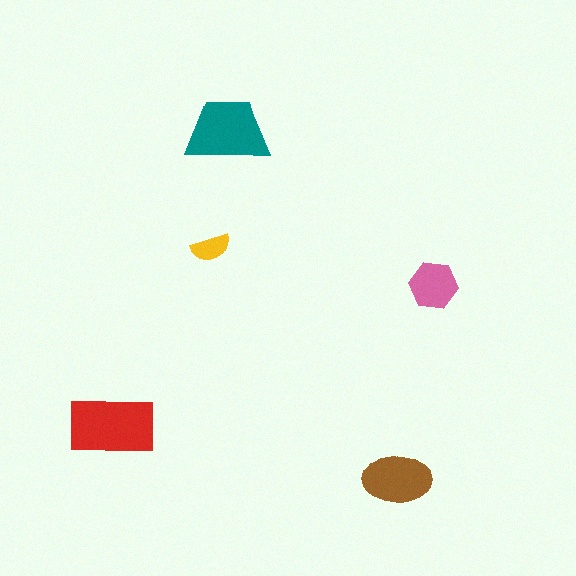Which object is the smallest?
The yellow semicircle.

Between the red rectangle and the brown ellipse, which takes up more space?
The red rectangle.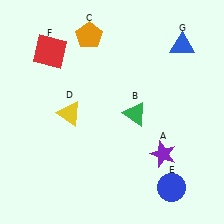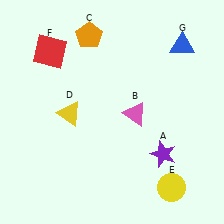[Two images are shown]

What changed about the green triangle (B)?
In Image 1, B is green. In Image 2, it changed to pink.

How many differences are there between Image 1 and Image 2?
There are 2 differences between the two images.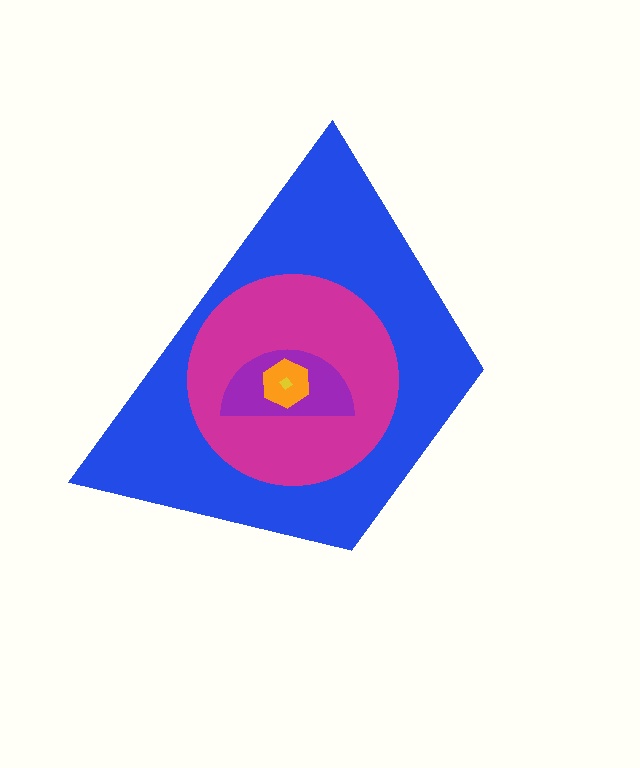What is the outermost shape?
The blue trapezoid.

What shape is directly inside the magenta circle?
The purple semicircle.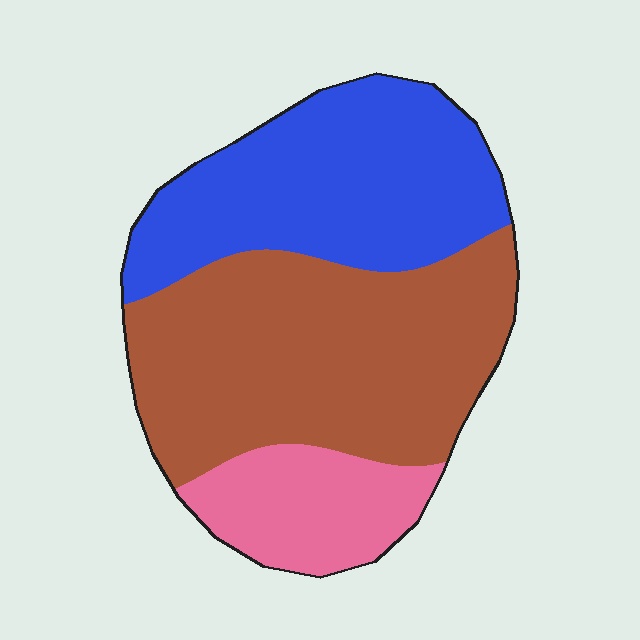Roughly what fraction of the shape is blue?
Blue covers roughly 35% of the shape.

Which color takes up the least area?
Pink, at roughly 15%.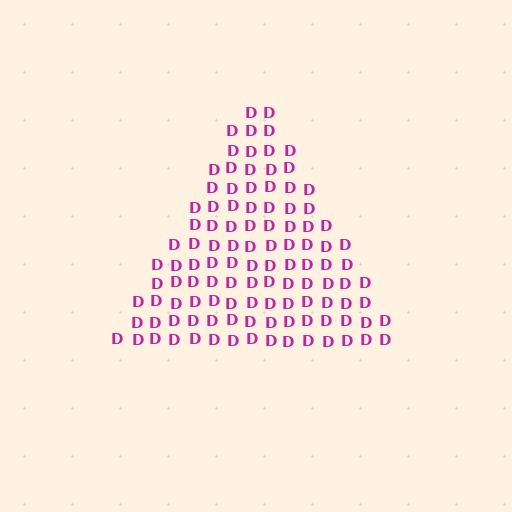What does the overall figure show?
The overall figure shows a triangle.